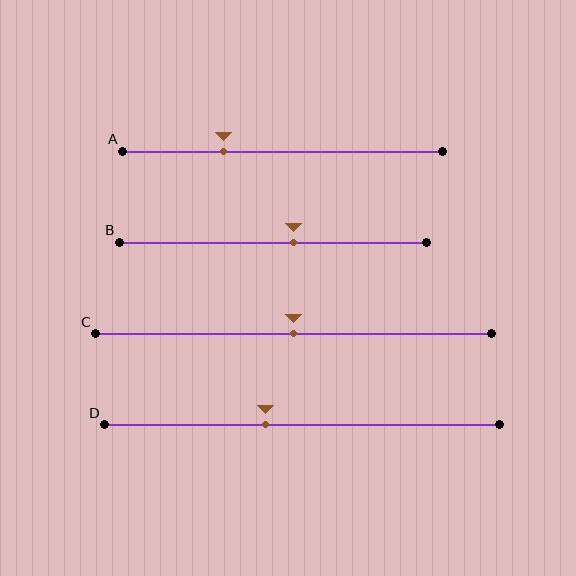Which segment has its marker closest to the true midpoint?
Segment C has its marker closest to the true midpoint.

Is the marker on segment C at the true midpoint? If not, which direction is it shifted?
Yes, the marker on segment C is at the true midpoint.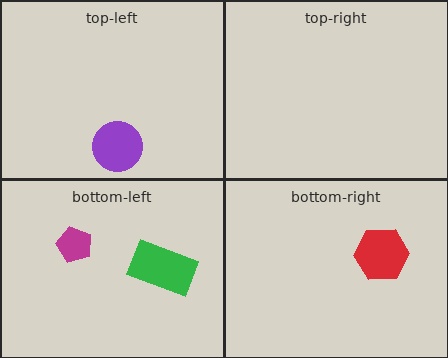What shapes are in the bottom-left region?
The green rectangle, the magenta pentagon.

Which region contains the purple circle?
The top-left region.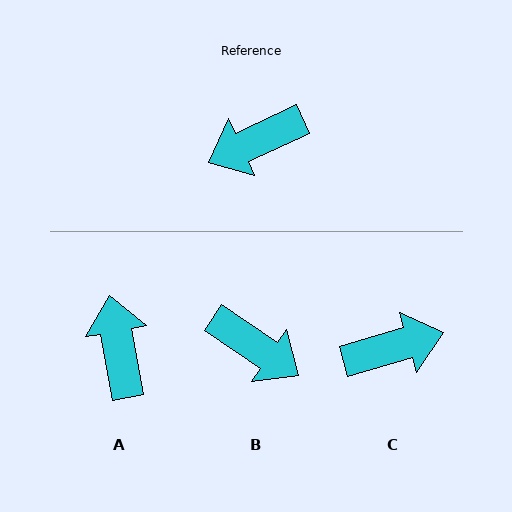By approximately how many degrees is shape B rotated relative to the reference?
Approximately 121 degrees counter-clockwise.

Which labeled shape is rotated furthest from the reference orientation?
C, about 171 degrees away.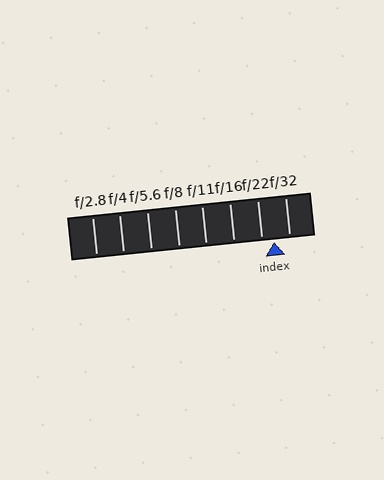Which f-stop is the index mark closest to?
The index mark is closest to f/22.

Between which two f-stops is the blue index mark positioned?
The index mark is between f/22 and f/32.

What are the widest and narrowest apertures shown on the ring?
The widest aperture shown is f/2.8 and the narrowest is f/32.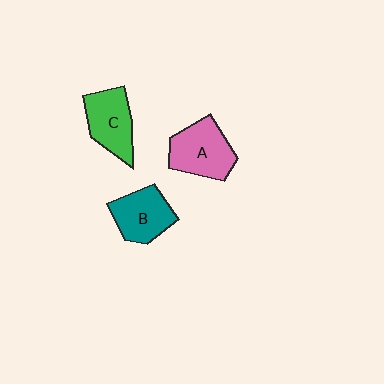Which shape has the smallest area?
Shape B (teal).